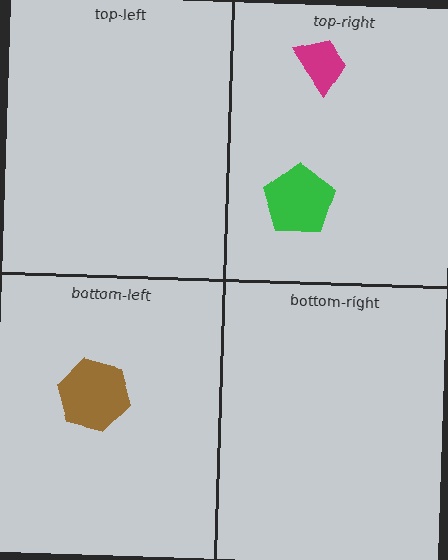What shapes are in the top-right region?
The green pentagon, the magenta trapezoid.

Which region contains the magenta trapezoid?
The top-right region.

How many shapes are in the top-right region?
2.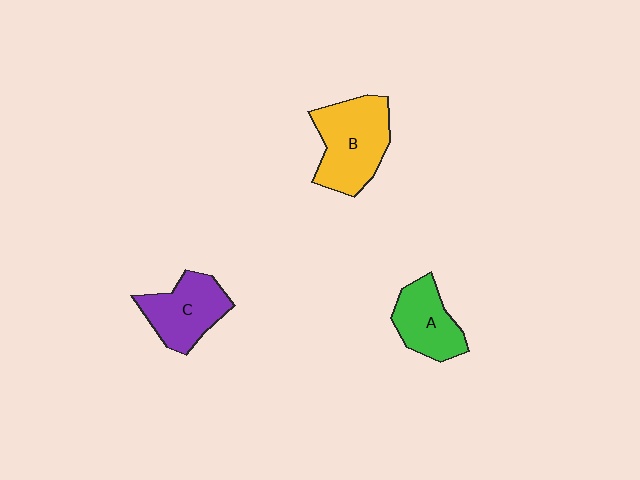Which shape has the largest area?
Shape B (yellow).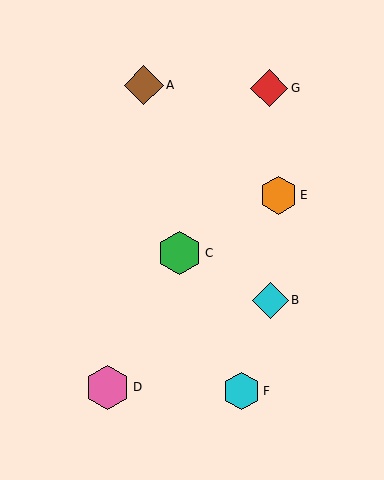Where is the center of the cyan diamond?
The center of the cyan diamond is at (270, 301).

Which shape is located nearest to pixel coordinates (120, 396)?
The pink hexagon (labeled D) at (108, 387) is nearest to that location.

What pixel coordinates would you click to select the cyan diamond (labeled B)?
Click at (270, 301) to select the cyan diamond B.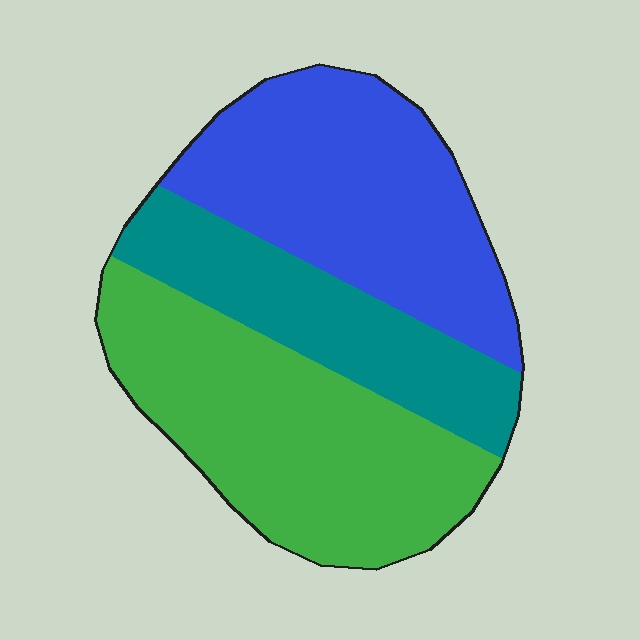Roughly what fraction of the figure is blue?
Blue covers about 35% of the figure.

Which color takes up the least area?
Teal, at roughly 25%.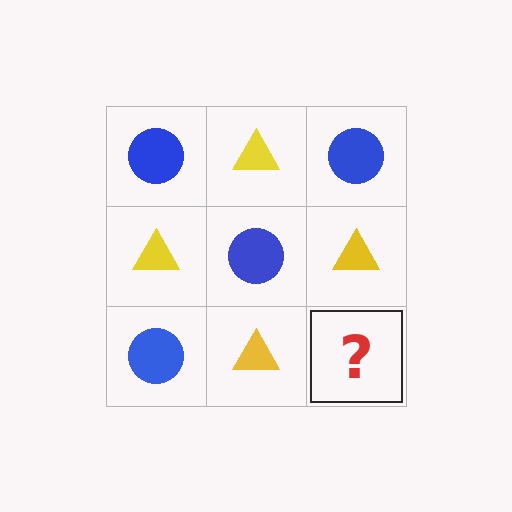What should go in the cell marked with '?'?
The missing cell should contain a blue circle.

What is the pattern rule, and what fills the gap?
The rule is that it alternates blue circle and yellow triangle in a checkerboard pattern. The gap should be filled with a blue circle.